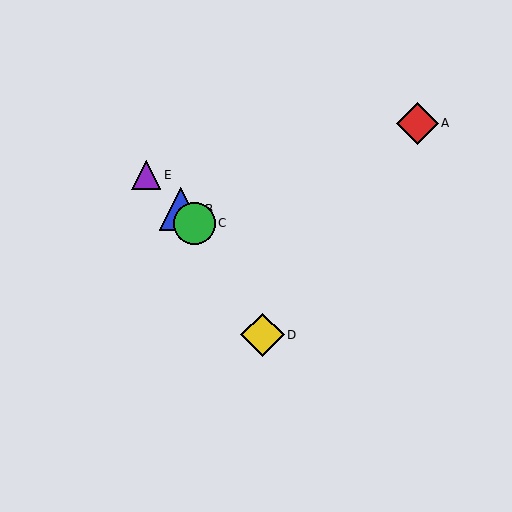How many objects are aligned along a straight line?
3 objects (B, C, E) are aligned along a straight line.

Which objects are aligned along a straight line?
Objects B, C, E are aligned along a straight line.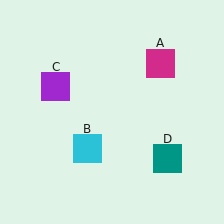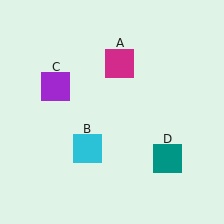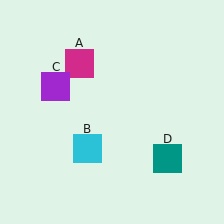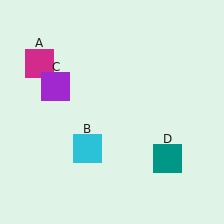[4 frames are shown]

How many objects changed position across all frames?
1 object changed position: magenta square (object A).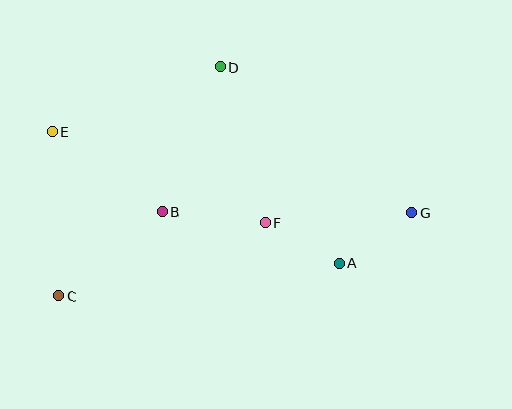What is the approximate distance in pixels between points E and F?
The distance between E and F is approximately 231 pixels.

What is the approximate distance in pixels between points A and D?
The distance between A and D is approximately 229 pixels.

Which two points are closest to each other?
Points A and F are closest to each other.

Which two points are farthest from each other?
Points E and G are farthest from each other.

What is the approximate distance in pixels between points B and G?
The distance between B and G is approximately 249 pixels.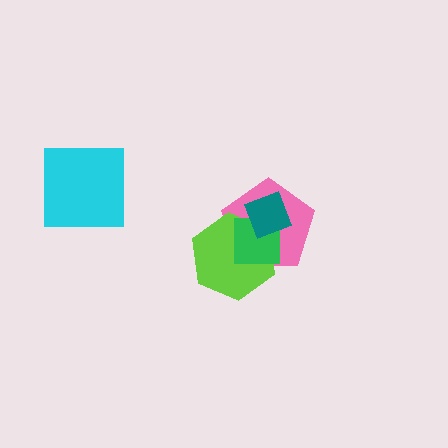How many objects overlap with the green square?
3 objects overlap with the green square.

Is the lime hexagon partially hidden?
Yes, it is partially covered by another shape.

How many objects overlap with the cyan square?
0 objects overlap with the cyan square.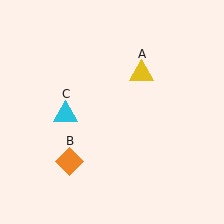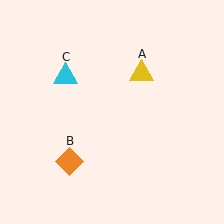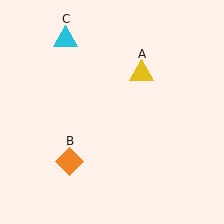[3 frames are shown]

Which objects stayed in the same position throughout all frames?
Yellow triangle (object A) and orange diamond (object B) remained stationary.